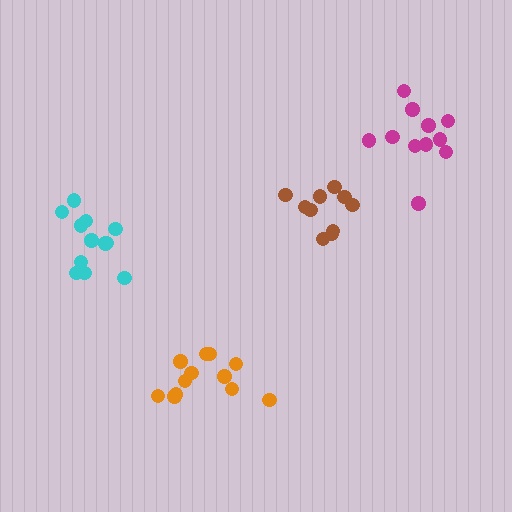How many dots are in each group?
Group 1: 12 dots, Group 2: 12 dots, Group 3: 11 dots, Group 4: 10 dots (45 total).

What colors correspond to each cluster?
The clusters are colored: orange, cyan, magenta, brown.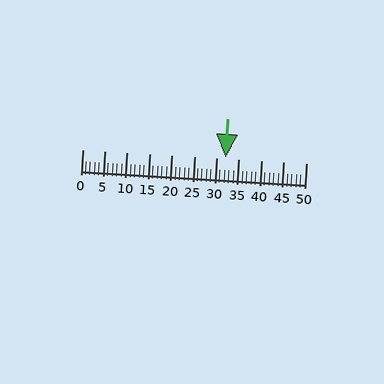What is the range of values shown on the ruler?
The ruler shows values from 0 to 50.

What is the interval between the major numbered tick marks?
The major tick marks are spaced 5 units apart.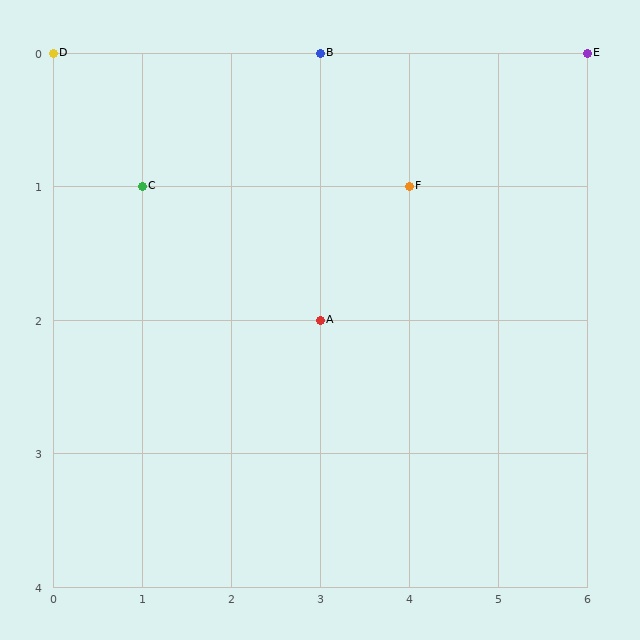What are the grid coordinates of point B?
Point B is at grid coordinates (3, 0).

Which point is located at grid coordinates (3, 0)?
Point B is at (3, 0).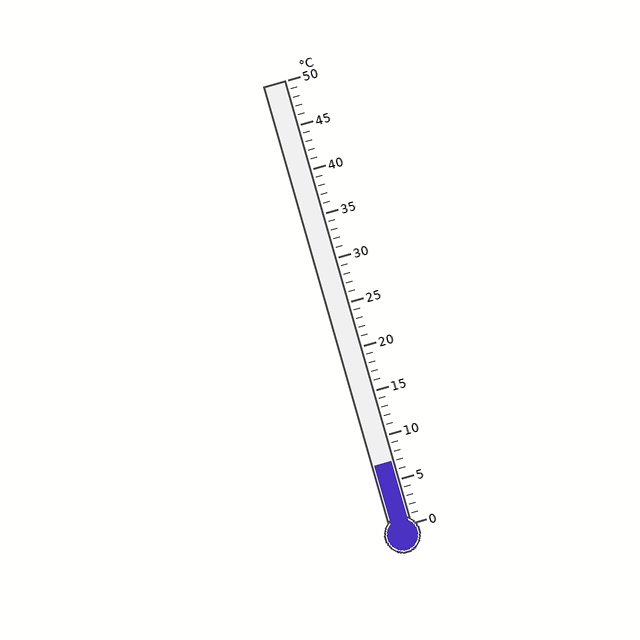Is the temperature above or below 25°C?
The temperature is below 25°C.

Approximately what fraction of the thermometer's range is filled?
The thermometer is filled to approximately 15% of its range.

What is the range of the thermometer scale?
The thermometer scale ranges from 0°C to 50°C.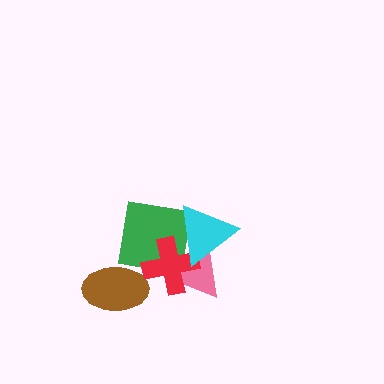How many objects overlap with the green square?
4 objects overlap with the green square.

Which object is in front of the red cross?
The cyan triangle is in front of the red cross.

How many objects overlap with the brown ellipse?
1 object overlaps with the brown ellipse.